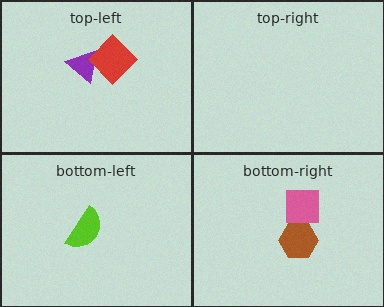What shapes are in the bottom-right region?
The pink square, the brown hexagon.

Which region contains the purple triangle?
The top-left region.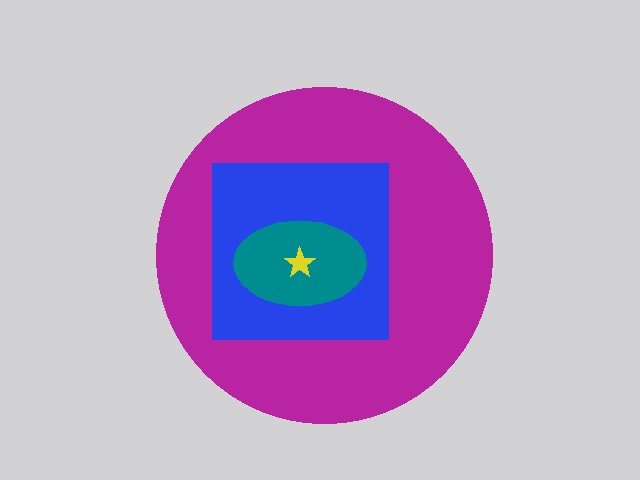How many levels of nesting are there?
4.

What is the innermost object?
The yellow star.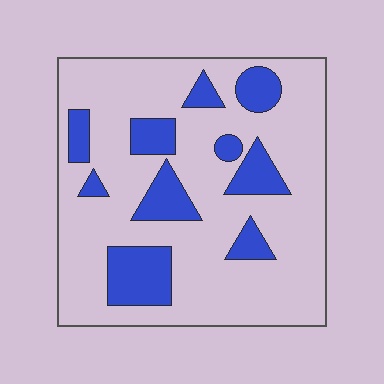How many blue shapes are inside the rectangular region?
10.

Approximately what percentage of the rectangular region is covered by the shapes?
Approximately 20%.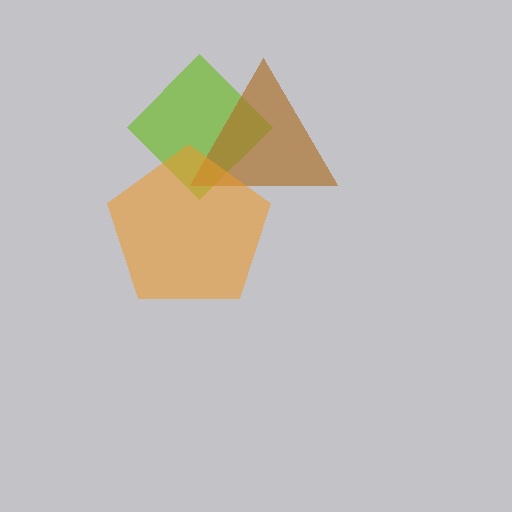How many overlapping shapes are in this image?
There are 3 overlapping shapes in the image.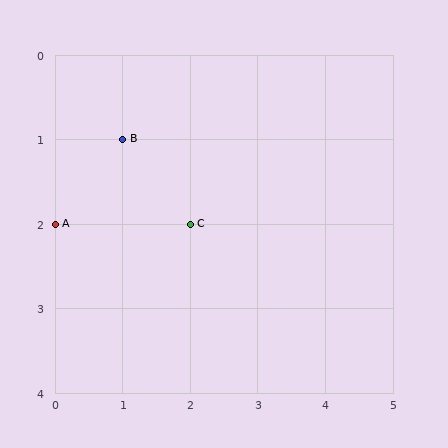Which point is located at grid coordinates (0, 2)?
Point A is at (0, 2).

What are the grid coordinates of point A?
Point A is at grid coordinates (0, 2).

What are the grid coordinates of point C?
Point C is at grid coordinates (2, 2).